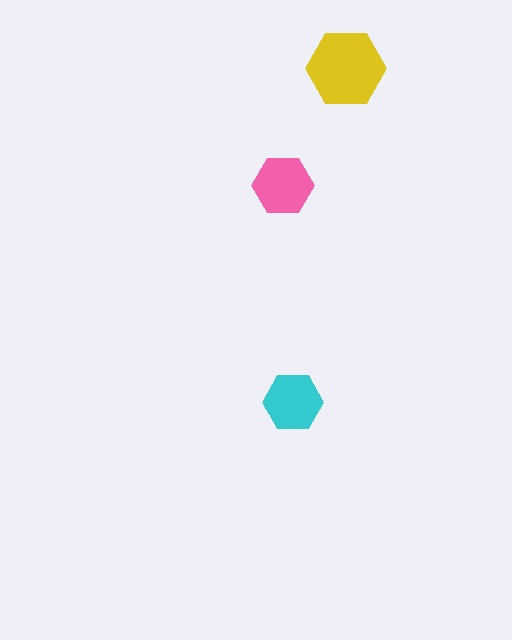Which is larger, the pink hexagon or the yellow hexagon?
The yellow one.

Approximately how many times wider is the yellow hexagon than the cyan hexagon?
About 1.5 times wider.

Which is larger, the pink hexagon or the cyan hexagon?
The pink one.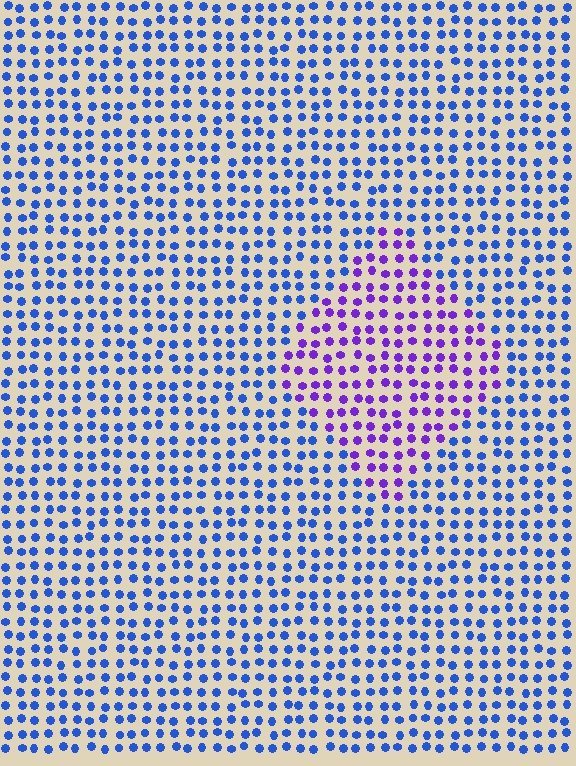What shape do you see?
I see a diamond.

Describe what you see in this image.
The image is filled with small blue elements in a uniform arrangement. A diamond-shaped region is visible where the elements are tinted to a slightly different hue, forming a subtle color boundary.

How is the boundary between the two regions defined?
The boundary is defined purely by a slight shift in hue (about 45 degrees). Spacing, size, and orientation are identical on both sides.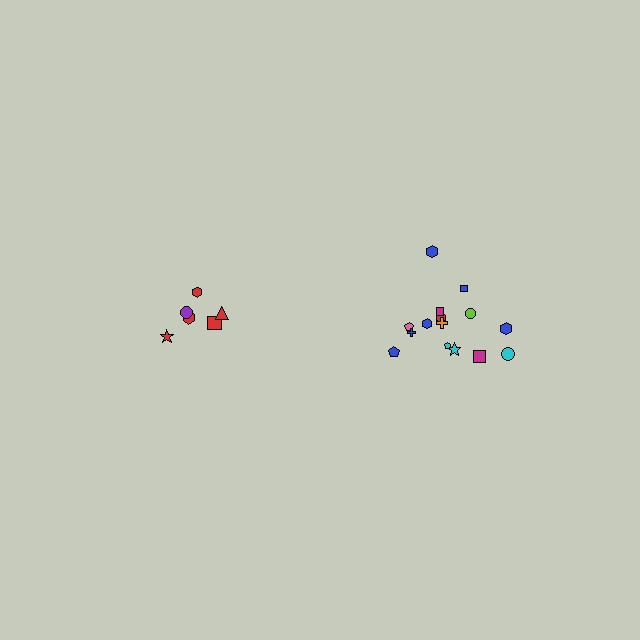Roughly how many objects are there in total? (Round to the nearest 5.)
Roughly 20 objects in total.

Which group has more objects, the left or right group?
The right group.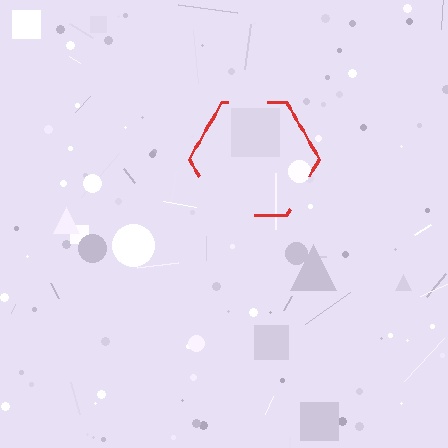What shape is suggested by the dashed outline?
The dashed outline suggests a hexagon.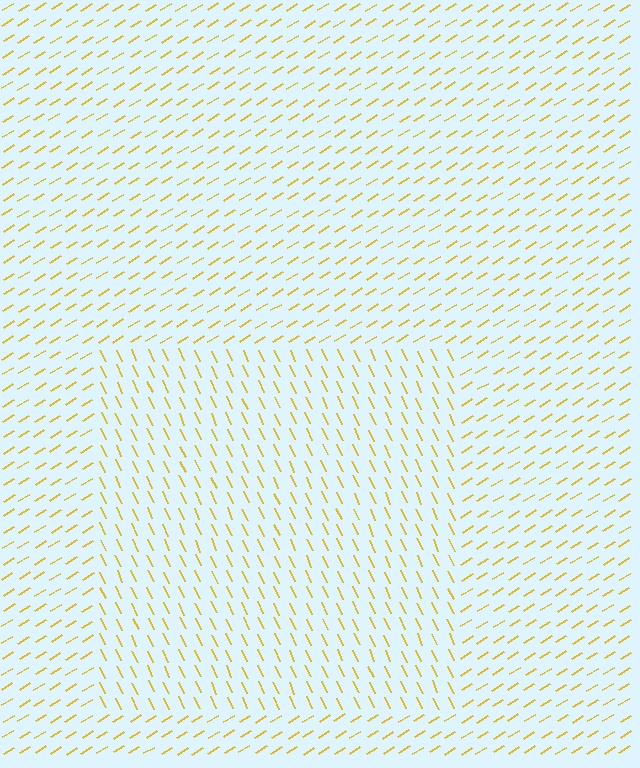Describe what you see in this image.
The image is filled with small yellow line segments. A rectangle region in the image has lines oriented differently from the surrounding lines, creating a visible texture boundary.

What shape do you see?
I see a rectangle.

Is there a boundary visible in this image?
Yes, there is a texture boundary formed by a change in line orientation.